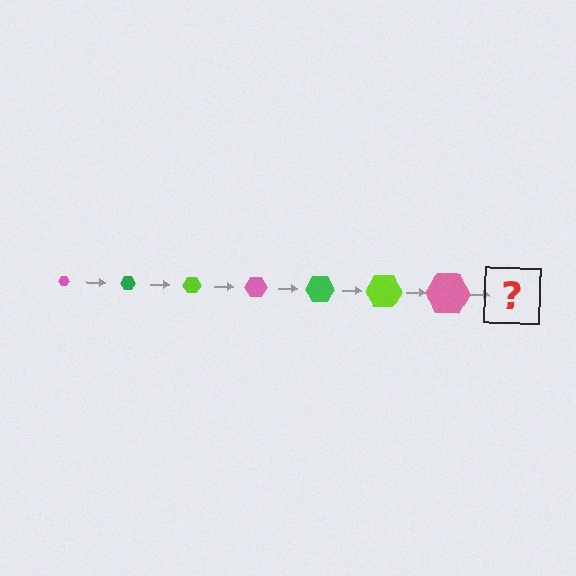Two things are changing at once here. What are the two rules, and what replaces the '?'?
The two rules are that the hexagon grows larger each step and the color cycles through pink, green, and lime. The '?' should be a green hexagon, larger than the previous one.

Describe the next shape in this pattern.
It should be a green hexagon, larger than the previous one.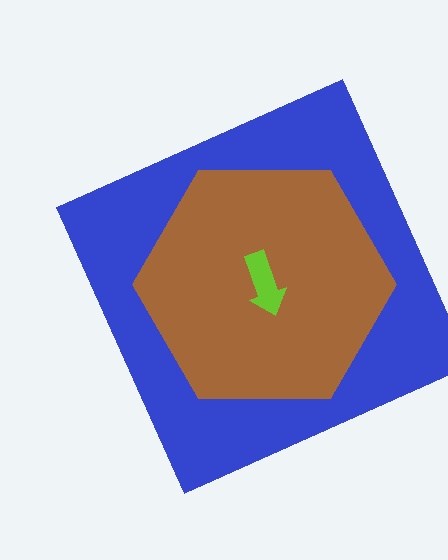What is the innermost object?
The lime arrow.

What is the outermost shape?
The blue square.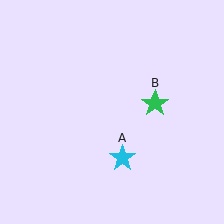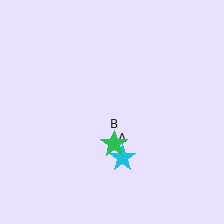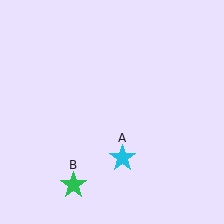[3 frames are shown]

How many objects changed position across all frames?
1 object changed position: green star (object B).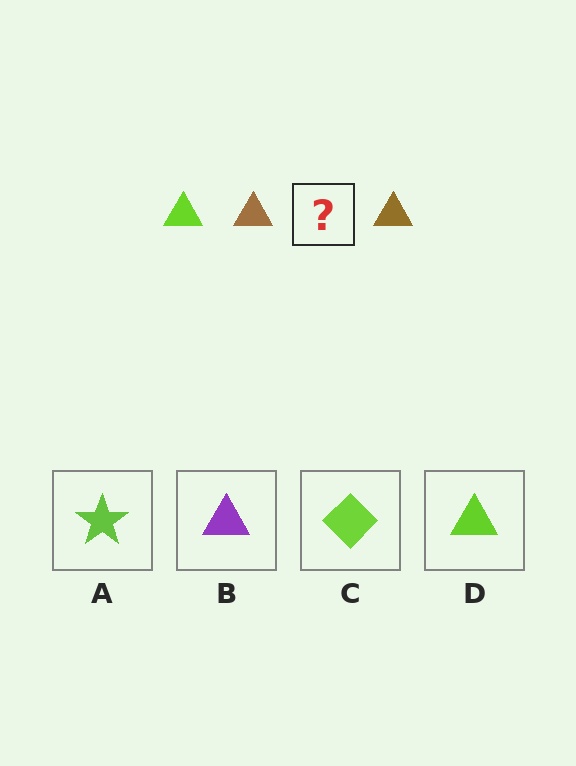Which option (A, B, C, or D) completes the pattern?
D.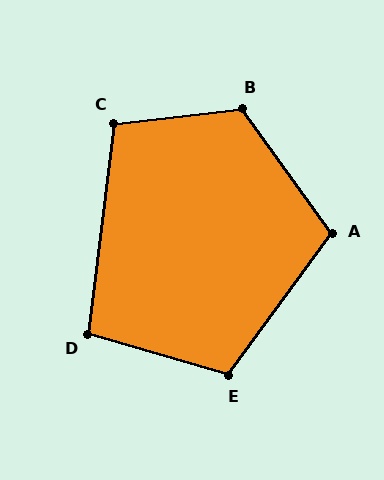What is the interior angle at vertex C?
Approximately 104 degrees (obtuse).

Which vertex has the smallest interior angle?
D, at approximately 99 degrees.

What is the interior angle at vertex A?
Approximately 108 degrees (obtuse).